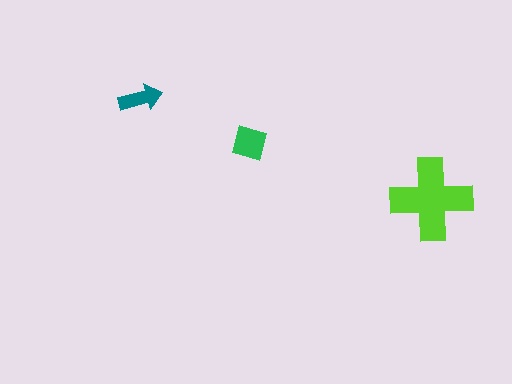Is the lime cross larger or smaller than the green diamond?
Larger.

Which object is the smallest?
The teal arrow.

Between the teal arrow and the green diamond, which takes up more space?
The green diamond.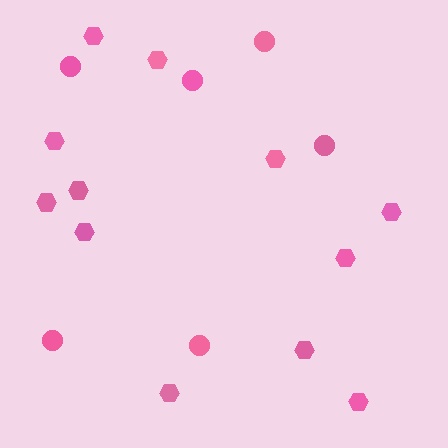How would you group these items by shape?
There are 2 groups: one group of hexagons (12) and one group of circles (6).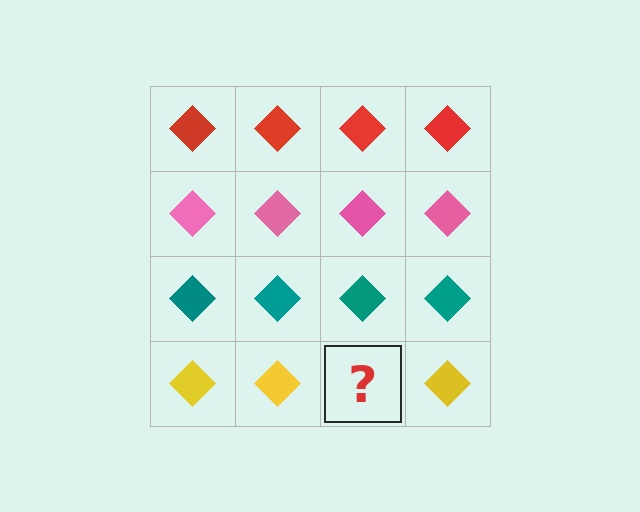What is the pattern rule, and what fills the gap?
The rule is that each row has a consistent color. The gap should be filled with a yellow diamond.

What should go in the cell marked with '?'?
The missing cell should contain a yellow diamond.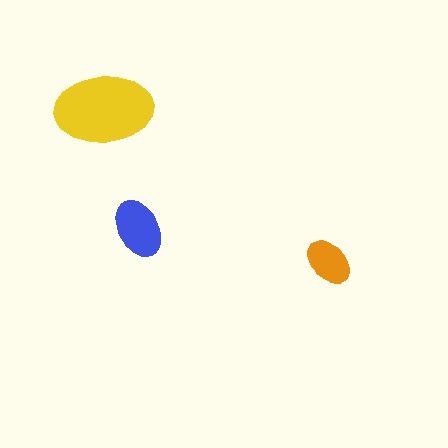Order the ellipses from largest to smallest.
the yellow one, the blue one, the orange one.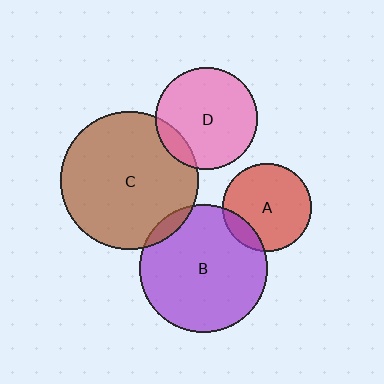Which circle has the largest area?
Circle C (brown).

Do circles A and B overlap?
Yes.